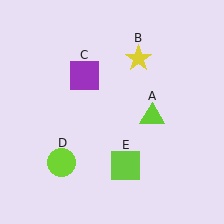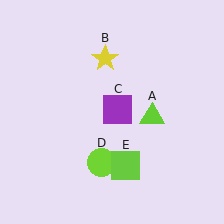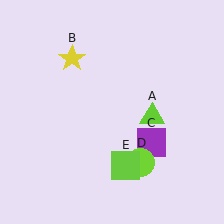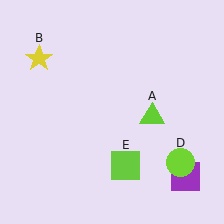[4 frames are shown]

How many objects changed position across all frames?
3 objects changed position: yellow star (object B), purple square (object C), lime circle (object D).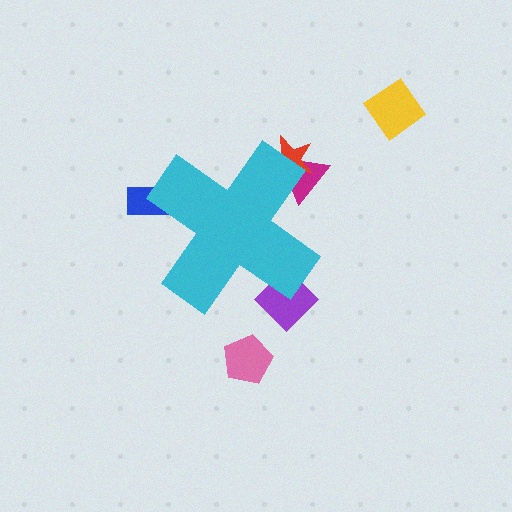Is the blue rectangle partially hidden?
Yes, the blue rectangle is partially hidden behind the cyan cross.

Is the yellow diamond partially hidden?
No, the yellow diamond is fully visible.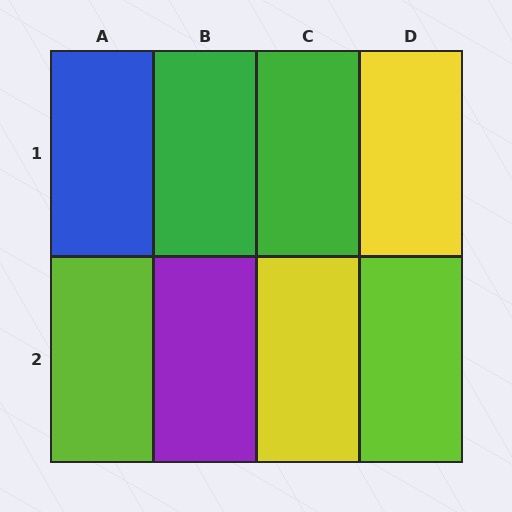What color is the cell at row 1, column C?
Green.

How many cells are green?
2 cells are green.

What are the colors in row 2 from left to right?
Lime, purple, yellow, lime.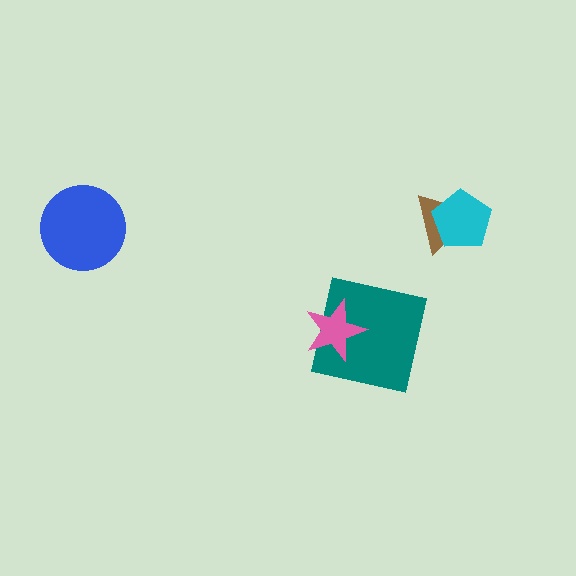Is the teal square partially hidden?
Yes, it is partially covered by another shape.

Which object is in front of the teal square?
The pink star is in front of the teal square.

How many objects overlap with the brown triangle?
1 object overlaps with the brown triangle.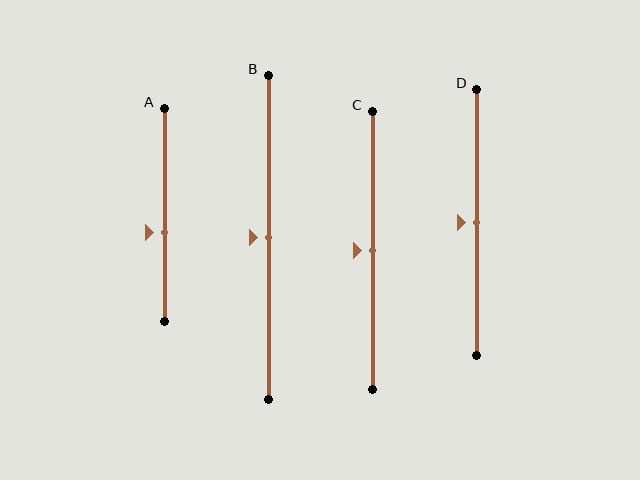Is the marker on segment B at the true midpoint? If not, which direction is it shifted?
Yes, the marker on segment B is at the true midpoint.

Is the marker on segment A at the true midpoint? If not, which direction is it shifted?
No, the marker on segment A is shifted downward by about 8% of the segment length.